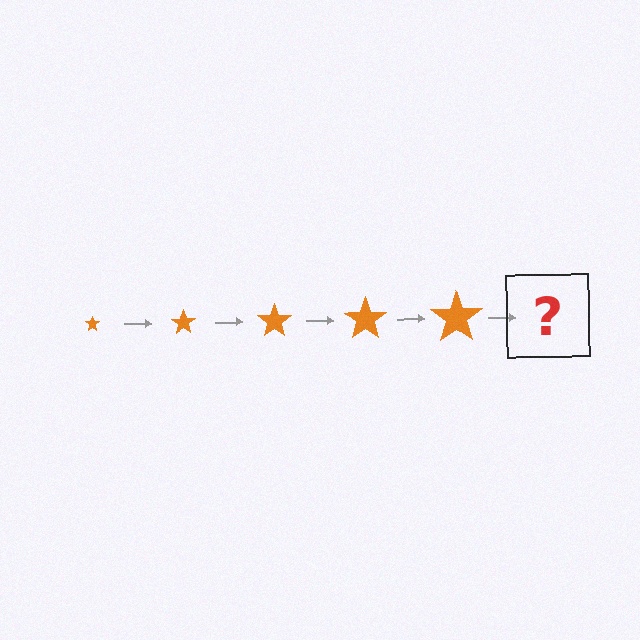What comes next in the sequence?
The next element should be an orange star, larger than the previous one.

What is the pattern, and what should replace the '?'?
The pattern is that the star gets progressively larger each step. The '?' should be an orange star, larger than the previous one.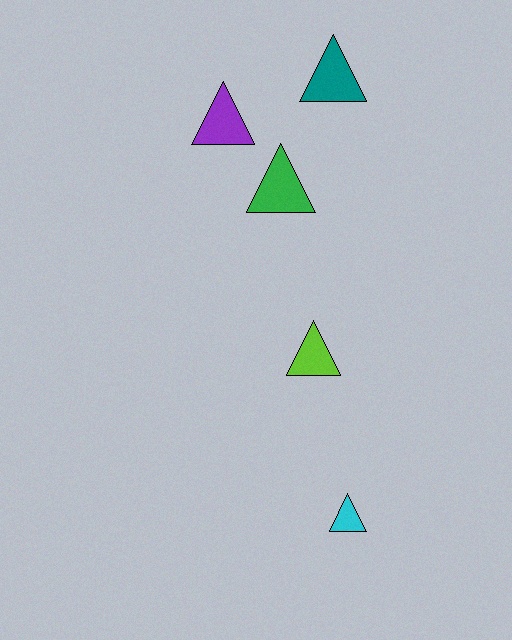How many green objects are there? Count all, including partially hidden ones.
There is 1 green object.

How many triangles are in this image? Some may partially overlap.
There are 5 triangles.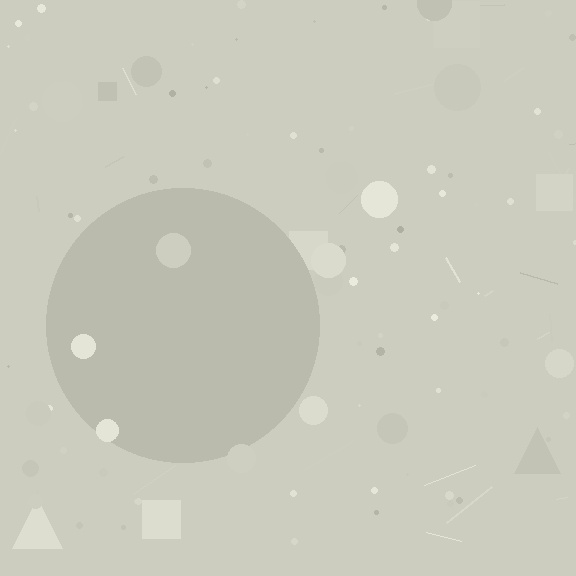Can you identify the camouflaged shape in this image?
The camouflaged shape is a circle.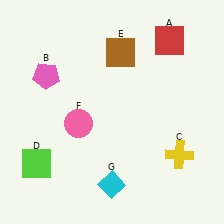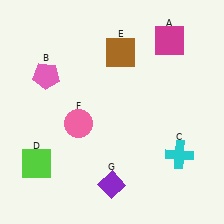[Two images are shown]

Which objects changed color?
A changed from red to magenta. C changed from yellow to cyan. G changed from cyan to purple.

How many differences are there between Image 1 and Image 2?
There are 3 differences between the two images.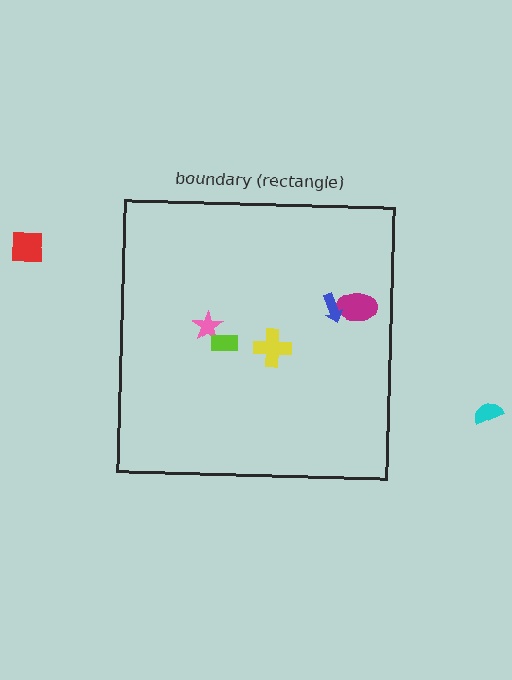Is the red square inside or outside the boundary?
Outside.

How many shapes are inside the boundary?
5 inside, 2 outside.